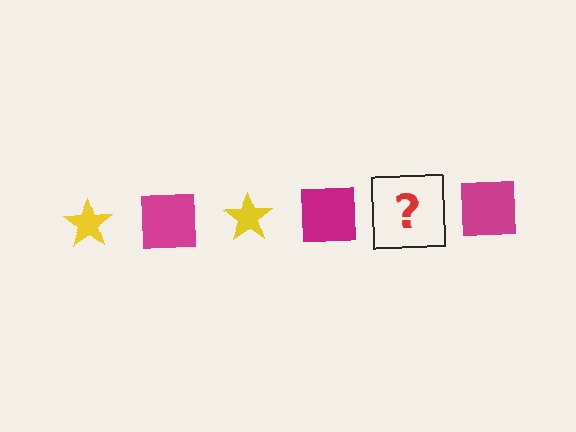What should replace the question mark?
The question mark should be replaced with a yellow star.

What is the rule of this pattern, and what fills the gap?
The rule is that the pattern alternates between yellow star and magenta square. The gap should be filled with a yellow star.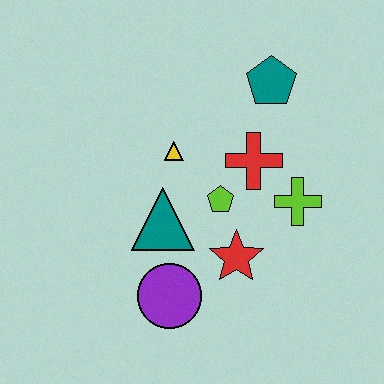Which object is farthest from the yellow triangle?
The purple circle is farthest from the yellow triangle.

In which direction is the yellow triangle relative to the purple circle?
The yellow triangle is above the purple circle.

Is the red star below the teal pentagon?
Yes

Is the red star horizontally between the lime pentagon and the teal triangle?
No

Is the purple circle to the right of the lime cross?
No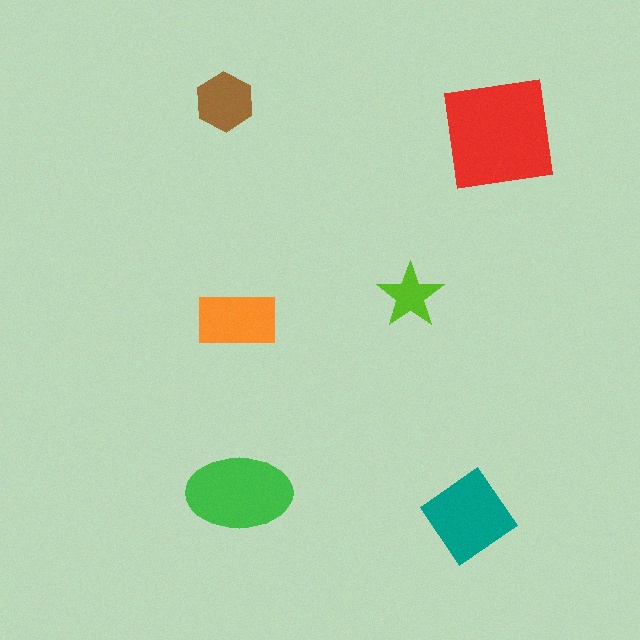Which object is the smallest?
The lime star.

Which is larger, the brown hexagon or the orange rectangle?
The orange rectangle.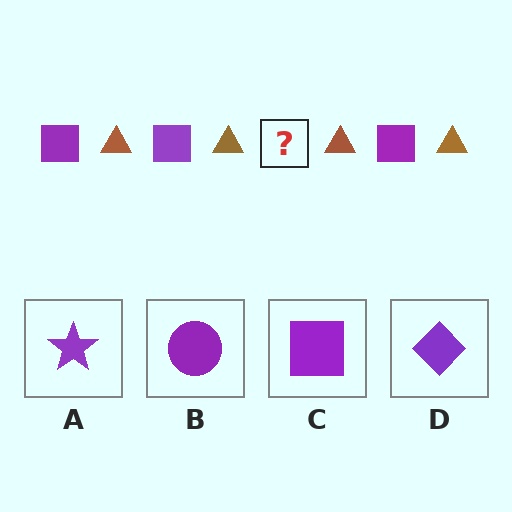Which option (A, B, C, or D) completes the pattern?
C.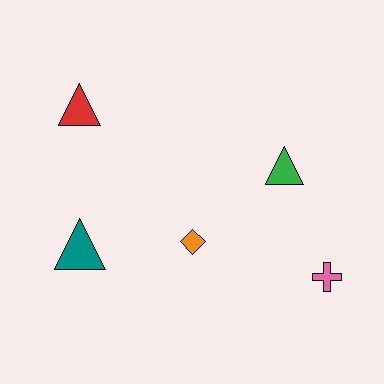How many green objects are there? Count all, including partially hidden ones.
There is 1 green object.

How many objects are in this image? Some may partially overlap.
There are 5 objects.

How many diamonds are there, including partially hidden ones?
There is 1 diamond.